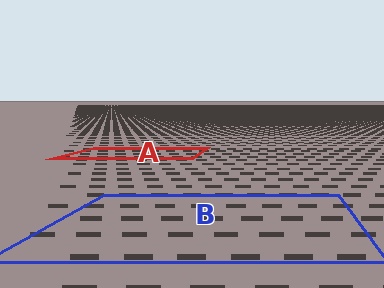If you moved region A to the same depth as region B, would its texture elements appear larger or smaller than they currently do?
They would appear larger. At a closer depth, the same texture elements are projected at a bigger on-screen size.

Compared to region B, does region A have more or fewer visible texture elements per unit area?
Region A has more texture elements per unit area — they are packed more densely because it is farther away.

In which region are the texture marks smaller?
The texture marks are smaller in region A, because it is farther away.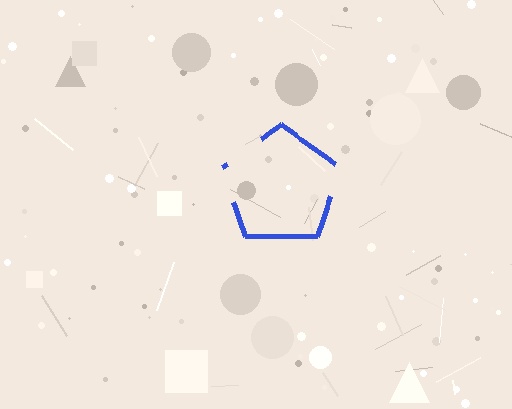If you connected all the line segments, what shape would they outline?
They would outline a pentagon.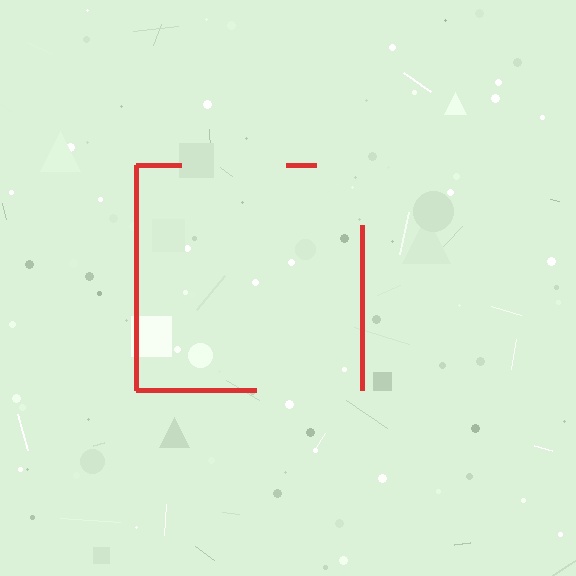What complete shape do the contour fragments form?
The contour fragments form a square.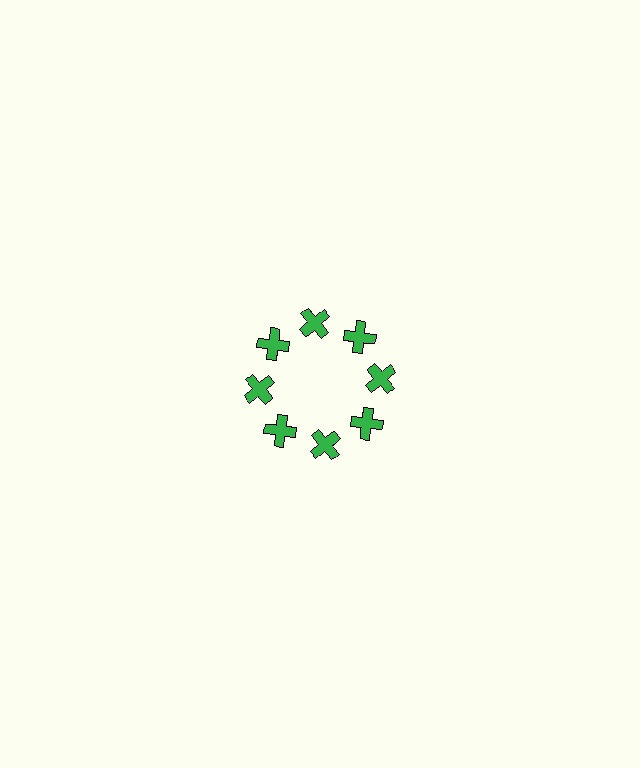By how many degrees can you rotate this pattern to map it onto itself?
The pattern maps onto itself every 45 degrees of rotation.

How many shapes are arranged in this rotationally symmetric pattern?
There are 8 shapes, arranged in 8 groups of 1.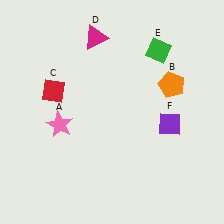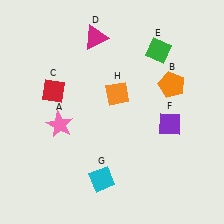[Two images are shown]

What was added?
A cyan diamond (G), an orange diamond (H) were added in Image 2.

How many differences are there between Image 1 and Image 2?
There are 2 differences between the two images.